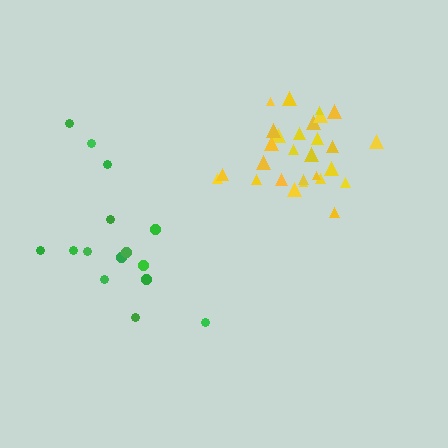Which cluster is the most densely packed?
Yellow.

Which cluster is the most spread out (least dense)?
Green.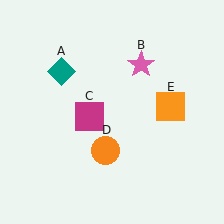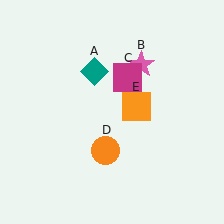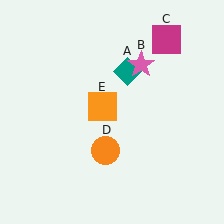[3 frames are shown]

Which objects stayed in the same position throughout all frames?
Pink star (object B) and orange circle (object D) remained stationary.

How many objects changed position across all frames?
3 objects changed position: teal diamond (object A), magenta square (object C), orange square (object E).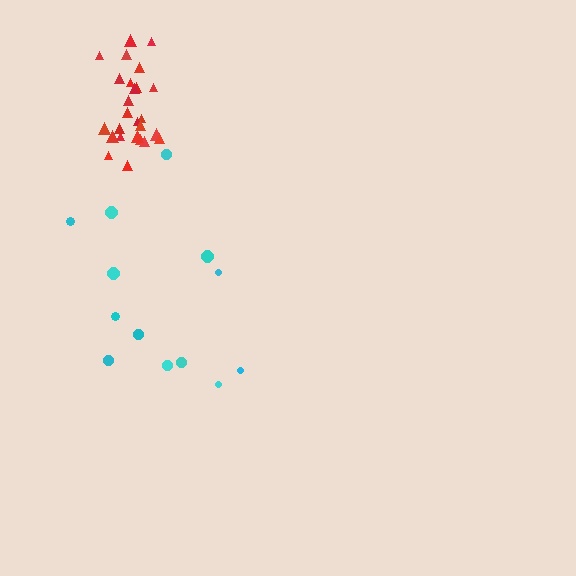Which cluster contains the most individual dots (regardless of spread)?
Red (27).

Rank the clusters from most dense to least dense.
red, cyan.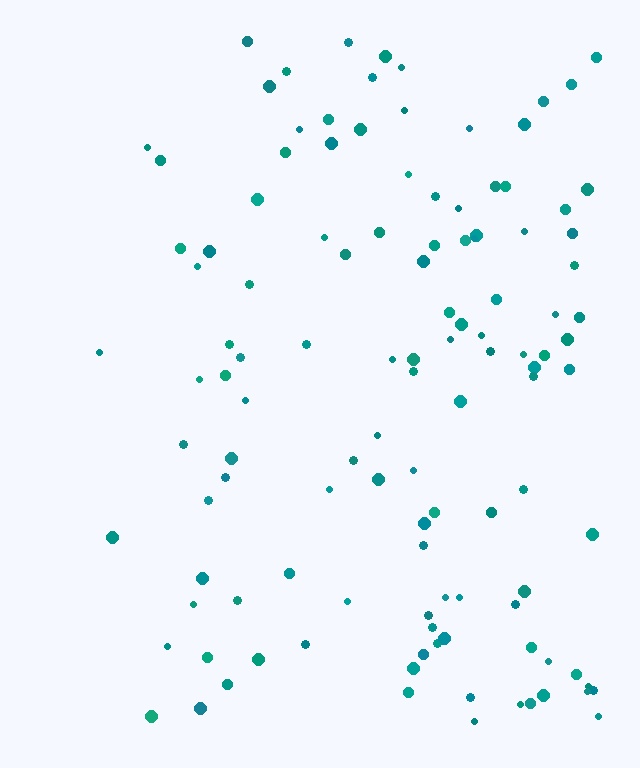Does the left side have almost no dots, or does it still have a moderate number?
Still a moderate number, just noticeably fewer than the right.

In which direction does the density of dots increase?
From left to right, with the right side densest.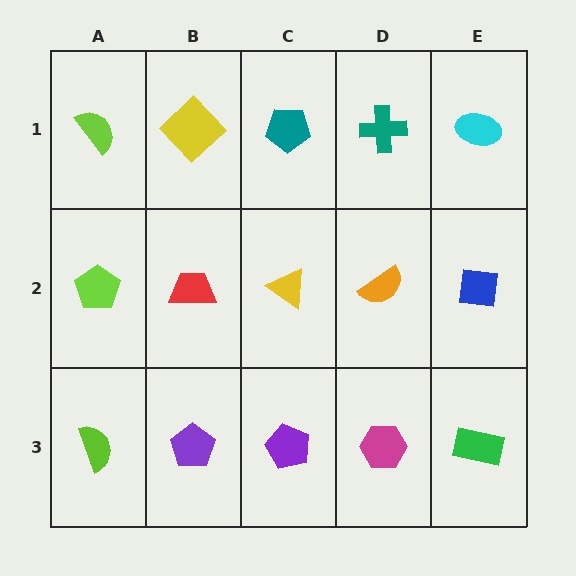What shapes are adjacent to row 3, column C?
A yellow triangle (row 2, column C), a purple pentagon (row 3, column B), a magenta hexagon (row 3, column D).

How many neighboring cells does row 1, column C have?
3.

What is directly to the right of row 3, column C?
A magenta hexagon.